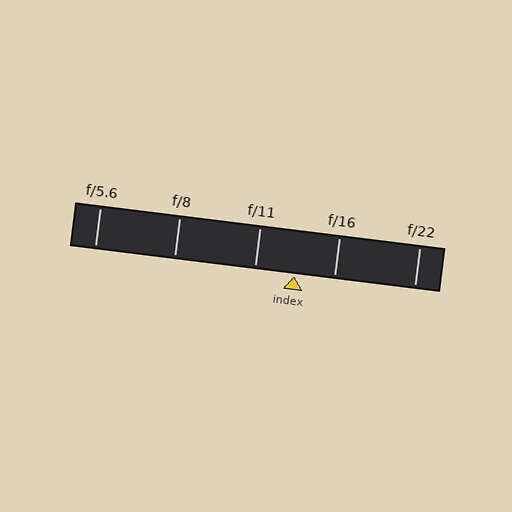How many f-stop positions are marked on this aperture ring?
There are 5 f-stop positions marked.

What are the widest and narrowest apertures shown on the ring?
The widest aperture shown is f/5.6 and the narrowest is f/22.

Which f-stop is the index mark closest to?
The index mark is closest to f/16.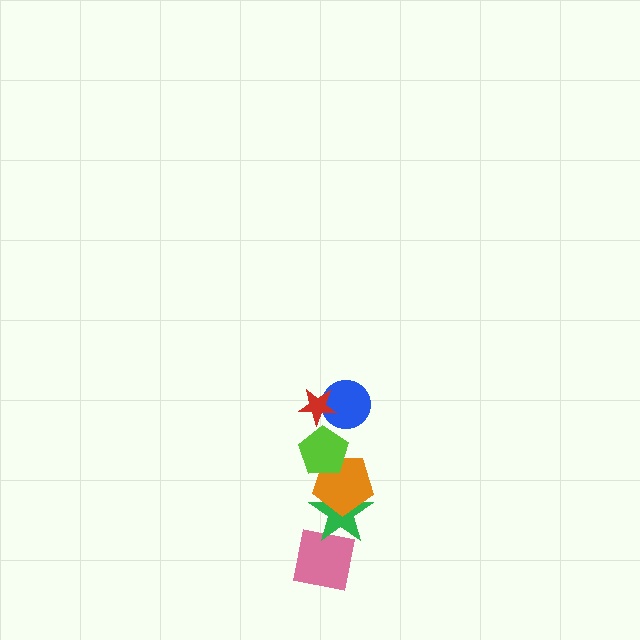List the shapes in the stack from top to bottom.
From top to bottom: the red star, the blue circle, the lime pentagon, the orange pentagon, the green star, the pink square.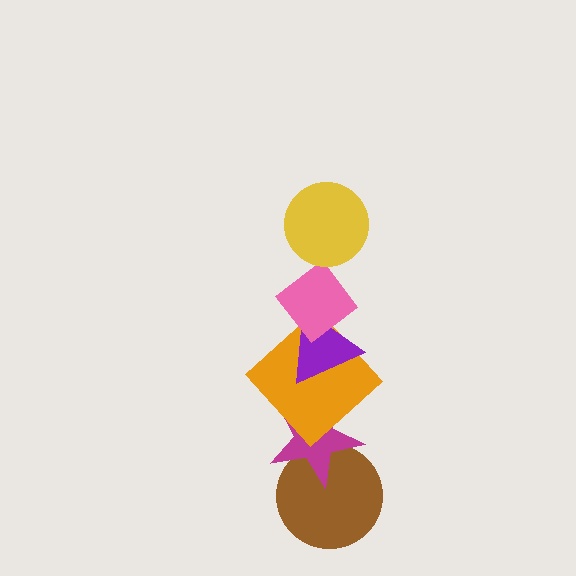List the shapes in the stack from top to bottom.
From top to bottom: the yellow circle, the pink diamond, the purple triangle, the orange diamond, the magenta star, the brown circle.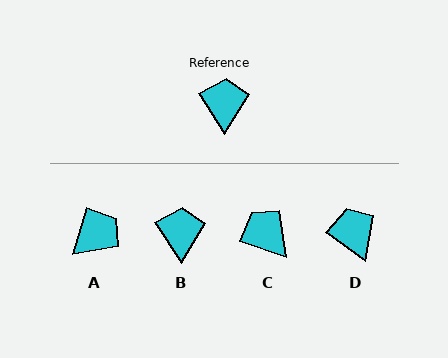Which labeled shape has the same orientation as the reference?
B.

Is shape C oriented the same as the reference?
No, it is off by about 39 degrees.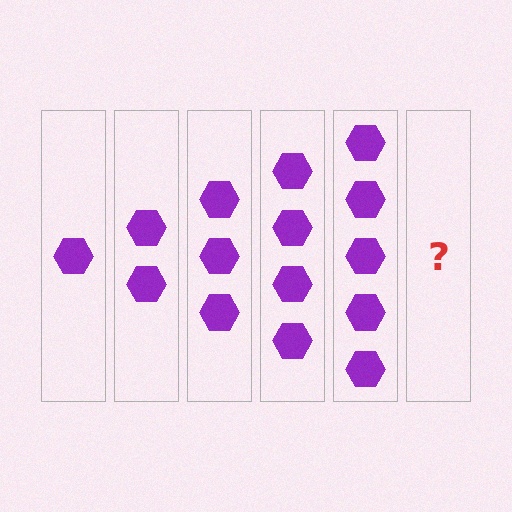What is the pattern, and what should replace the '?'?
The pattern is that each step adds one more hexagon. The '?' should be 6 hexagons.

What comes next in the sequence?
The next element should be 6 hexagons.